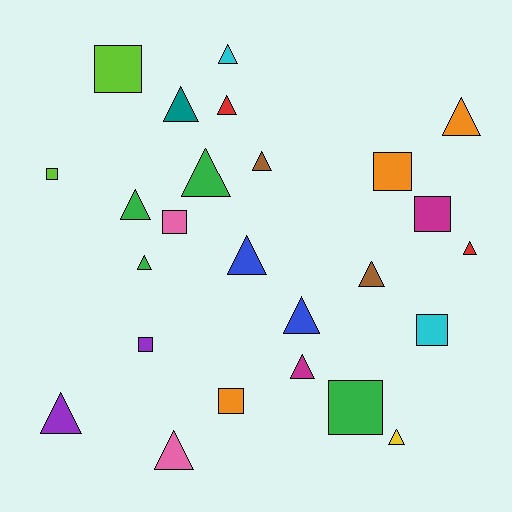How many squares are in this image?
There are 9 squares.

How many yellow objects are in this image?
There is 1 yellow object.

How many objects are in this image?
There are 25 objects.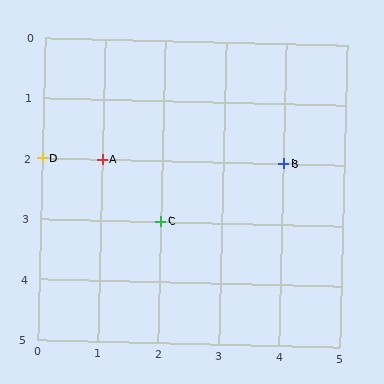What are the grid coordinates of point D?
Point D is at grid coordinates (0, 2).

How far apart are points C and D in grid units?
Points C and D are 2 columns and 1 row apart (about 2.2 grid units diagonally).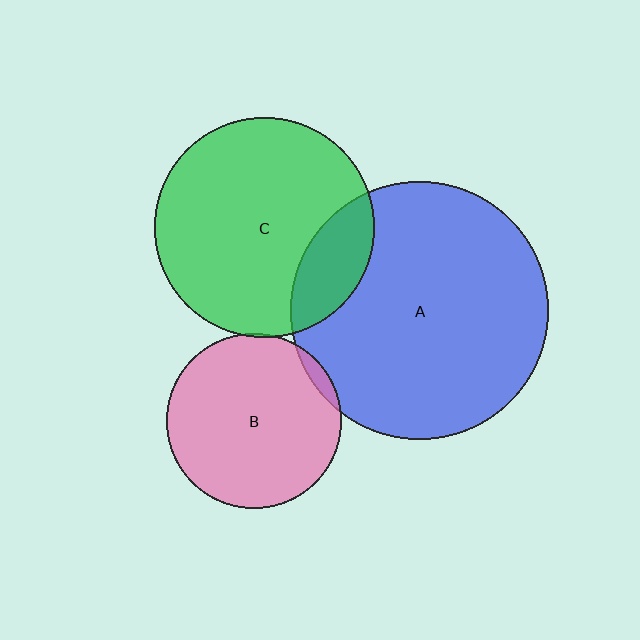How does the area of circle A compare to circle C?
Approximately 1.4 times.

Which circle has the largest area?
Circle A (blue).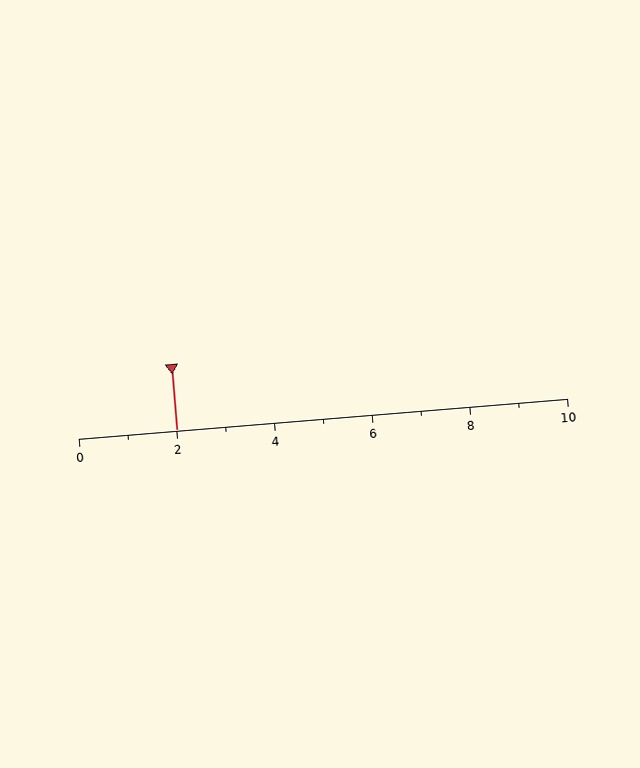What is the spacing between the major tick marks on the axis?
The major ticks are spaced 2 apart.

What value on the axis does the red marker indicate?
The marker indicates approximately 2.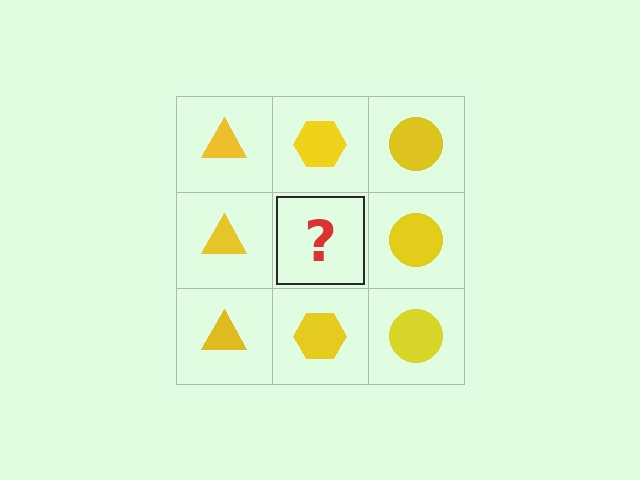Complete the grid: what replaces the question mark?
The question mark should be replaced with a yellow hexagon.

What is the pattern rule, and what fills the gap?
The rule is that each column has a consistent shape. The gap should be filled with a yellow hexagon.